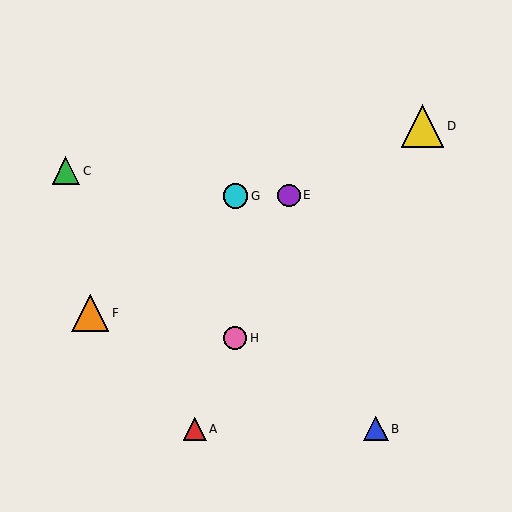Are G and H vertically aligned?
Yes, both are at x≈235.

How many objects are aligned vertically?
2 objects (G, H) are aligned vertically.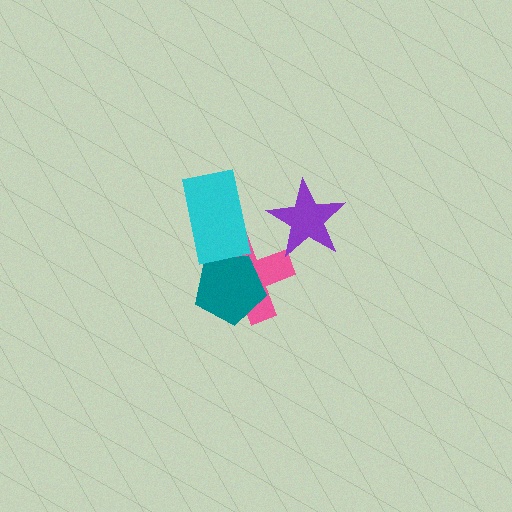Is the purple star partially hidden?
No, no other shape covers it.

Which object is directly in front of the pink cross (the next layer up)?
The teal pentagon is directly in front of the pink cross.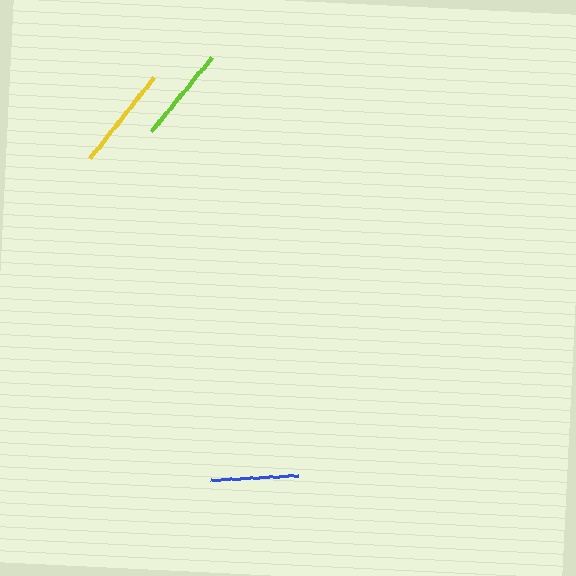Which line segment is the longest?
The yellow line is the longest at approximately 103 pixels.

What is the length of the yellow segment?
The yellow segment is approximately 103 pixels long.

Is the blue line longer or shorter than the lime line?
The lime line is longer than the blue line.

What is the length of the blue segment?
The blue segment is approximately 87 pixels long.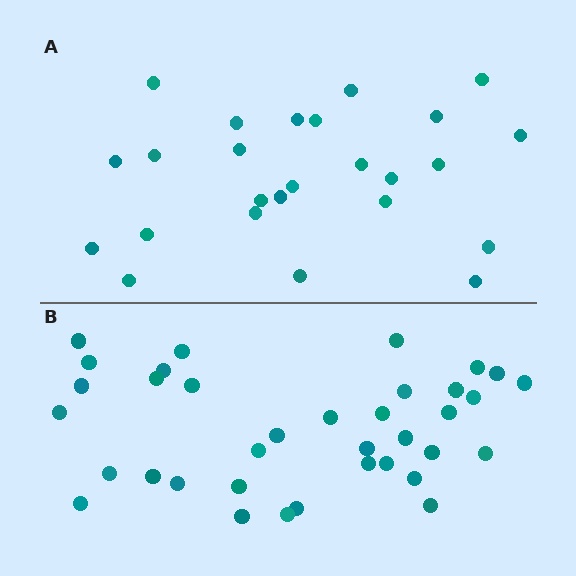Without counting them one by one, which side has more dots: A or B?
Region B (the bottom region) has more dots.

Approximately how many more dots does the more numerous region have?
Region B has roughly 12 or so more dots than region A.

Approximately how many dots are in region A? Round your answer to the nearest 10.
About 20 dots. (The exact count is 25, which rounds to 20.)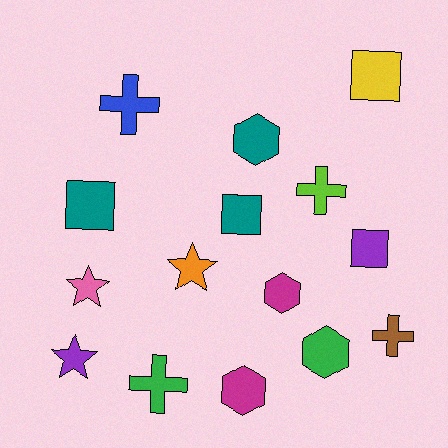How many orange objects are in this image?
There is 1 orange object.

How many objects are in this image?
There are 15 objects.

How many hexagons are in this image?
There are 4 hexagons.